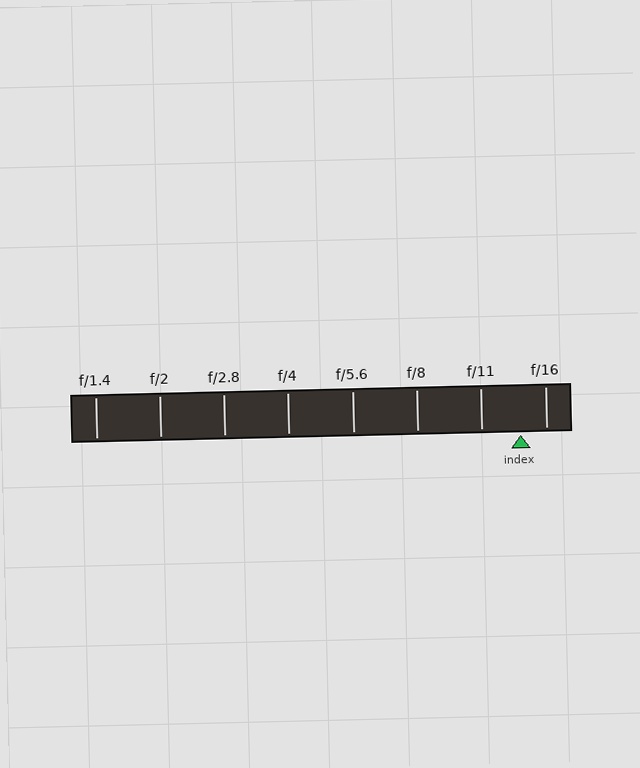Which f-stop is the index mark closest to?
The index mark is closest to f/16.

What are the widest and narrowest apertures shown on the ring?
The widest aperture shown is f/1.4 and the narrowest is f/16.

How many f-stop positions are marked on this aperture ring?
There are 8 f-stop positions marked.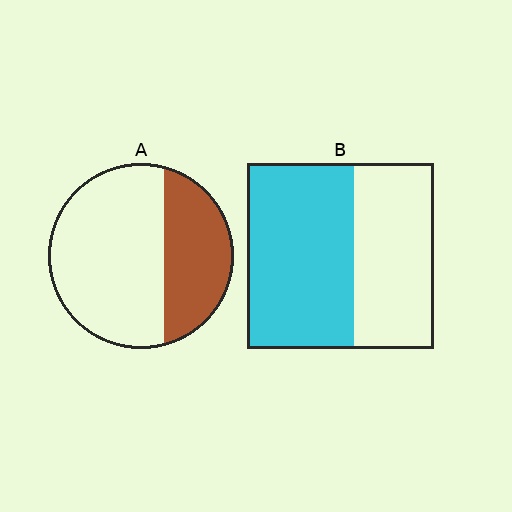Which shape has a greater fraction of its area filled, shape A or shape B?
Shape B.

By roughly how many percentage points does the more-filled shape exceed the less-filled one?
By roughly 25 percentage points (B over A).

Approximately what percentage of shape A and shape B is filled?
A is approximately 35% and B is approximately 55%.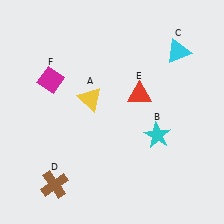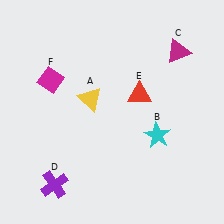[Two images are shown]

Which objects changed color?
C changed from cyan to magenta. D changed from brown to purple.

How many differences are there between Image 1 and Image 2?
There are 2 differences between the two images.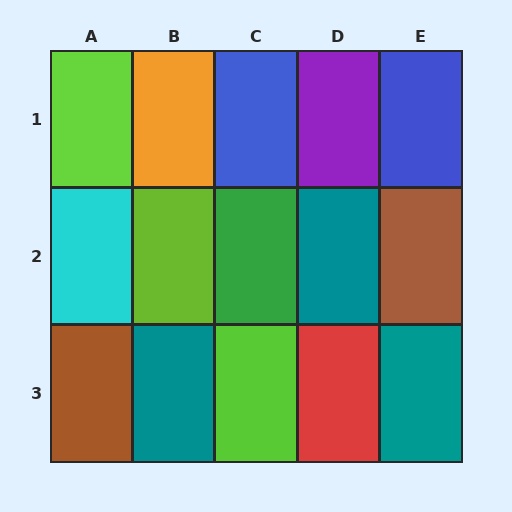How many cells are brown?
2 cells are brown.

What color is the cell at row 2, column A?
Cyan.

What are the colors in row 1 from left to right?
Lime, orange, blue, purple, blue.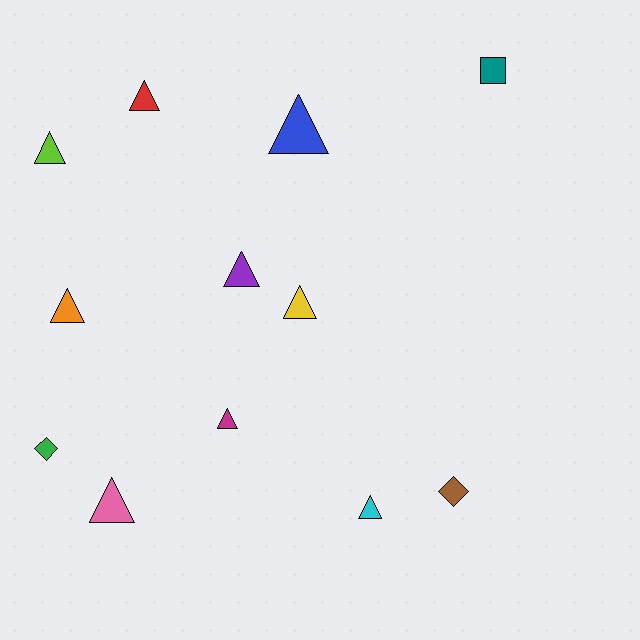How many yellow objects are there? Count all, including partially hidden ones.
There is 1 yellow object.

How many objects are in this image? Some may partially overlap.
There are 12 objects.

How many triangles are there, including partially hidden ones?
There are 9 triangles.